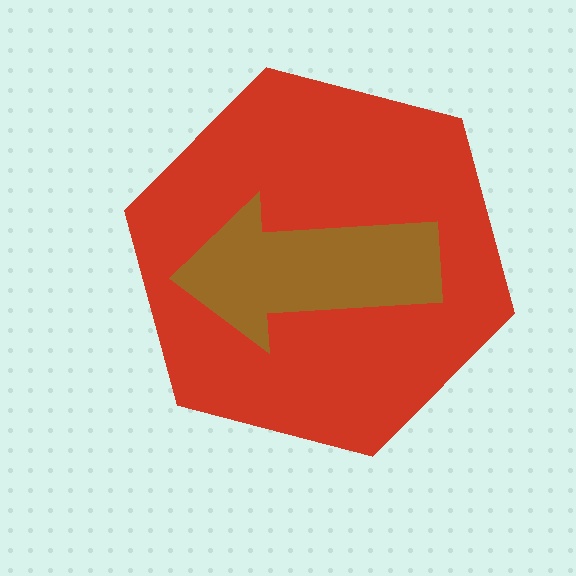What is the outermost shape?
The red hexagon.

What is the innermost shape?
The brown arrow.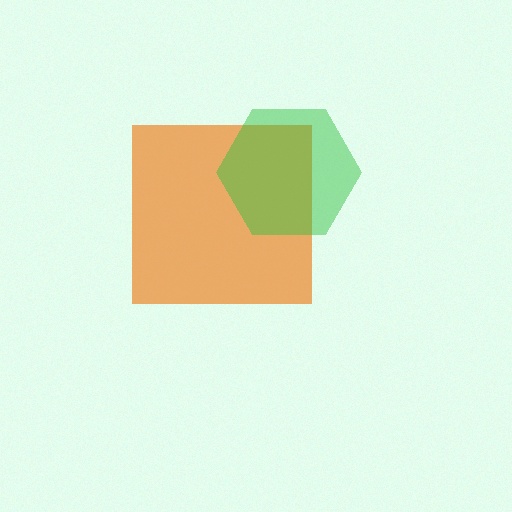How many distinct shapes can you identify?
There are 2 distinct shapes: an orange square, a green hexagon.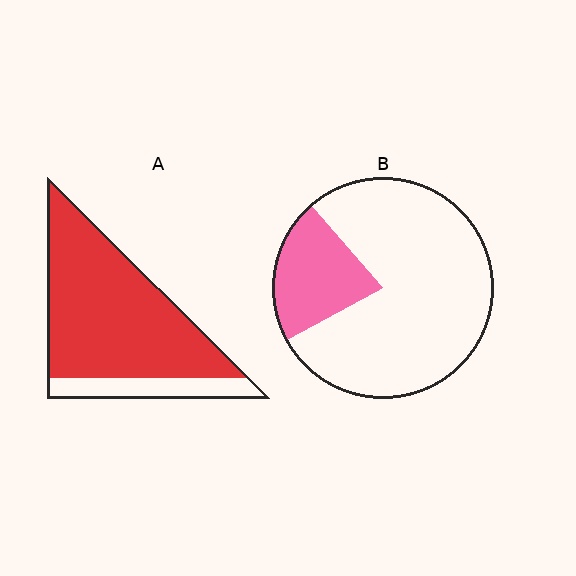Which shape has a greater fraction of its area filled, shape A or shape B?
Shape A.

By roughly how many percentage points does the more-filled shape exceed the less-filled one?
By roughly 60 percentage points (A over B).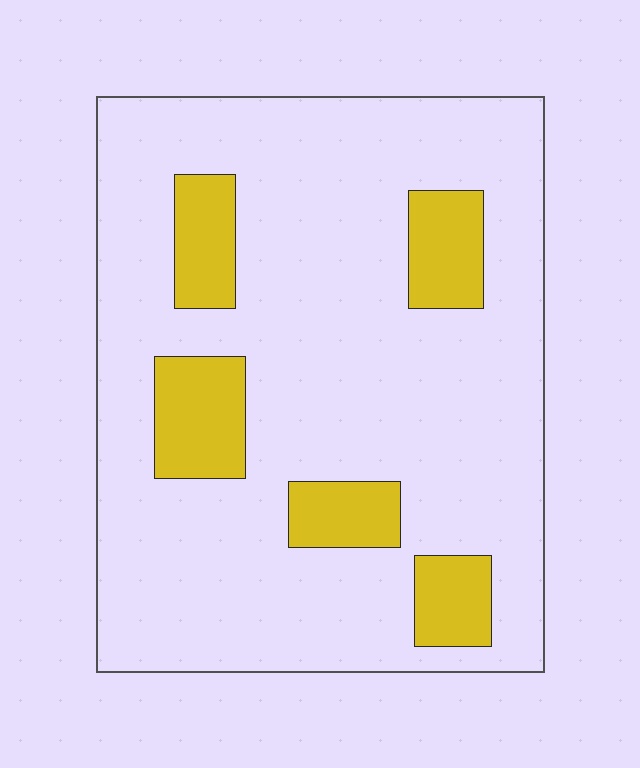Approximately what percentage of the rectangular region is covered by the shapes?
Approximately 15%.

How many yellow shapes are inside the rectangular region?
5.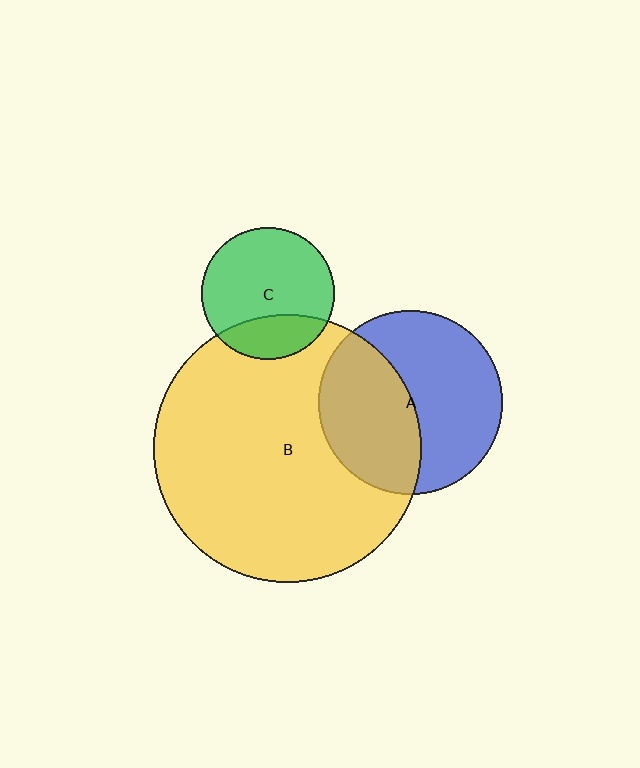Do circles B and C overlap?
Yes.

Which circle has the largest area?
Circle B (yellow).